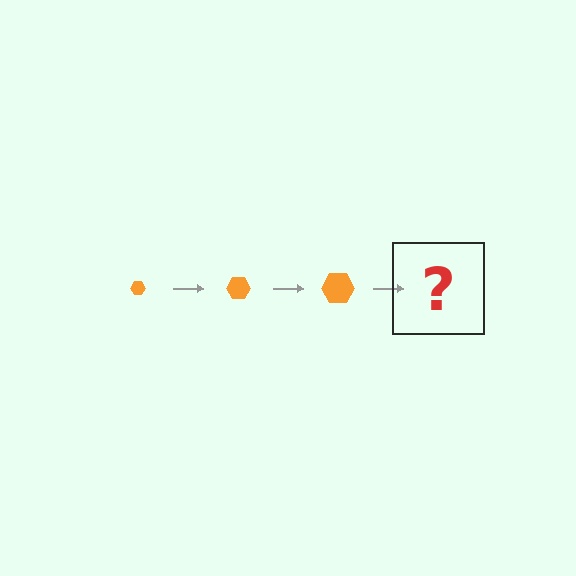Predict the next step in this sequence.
The next step is an orange hexagon, larger than the previous one.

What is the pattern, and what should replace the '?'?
The pattern is that the hexagon gets progressively larger each step. The '?' should be an orange hexagon, larger than the previous one.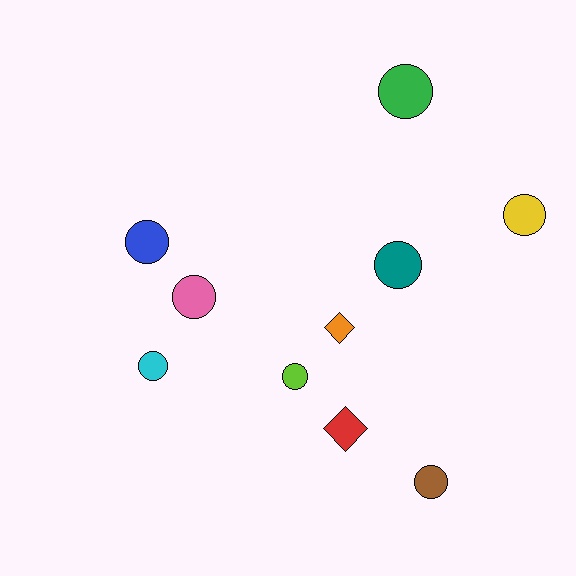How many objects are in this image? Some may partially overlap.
There are 10 objects.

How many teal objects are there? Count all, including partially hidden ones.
There is 1 teal object.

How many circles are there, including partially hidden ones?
There are 8 circles.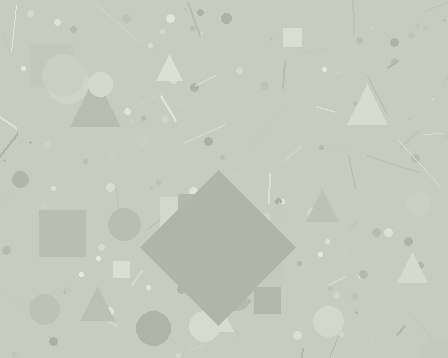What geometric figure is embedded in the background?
A diamond is embedded in the background.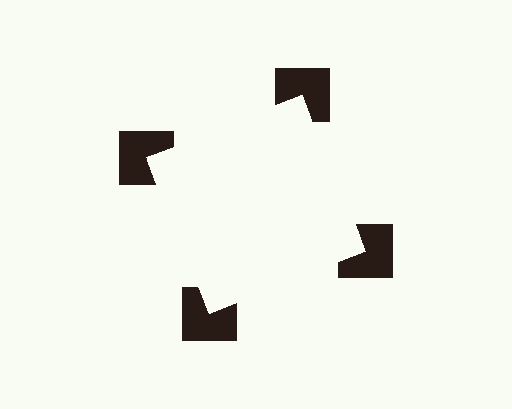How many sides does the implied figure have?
4 sides.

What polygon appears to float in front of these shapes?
An illusory square — its edges are inferred from the aligned wedge cuts in the notched squares, not physically drawn.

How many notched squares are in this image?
There are 4 — one at each vertex of the illusory square.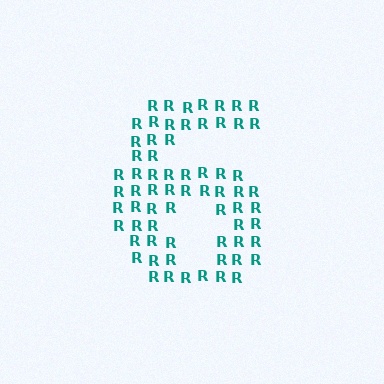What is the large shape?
The large shape is the digit 6.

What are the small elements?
The small elements are letter R's.